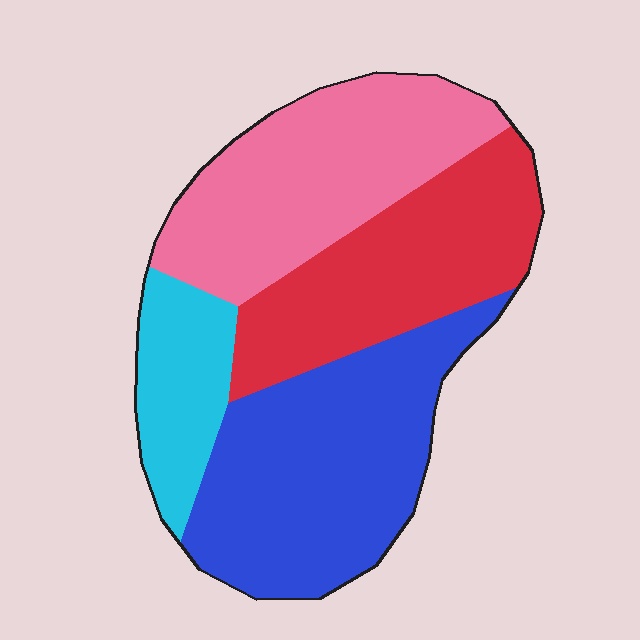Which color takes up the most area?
Blue, at roughly 35%.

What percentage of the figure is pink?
Pink takes up about one quarter (1/4) of the figure.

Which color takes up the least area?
Cyan, at roughly 15%.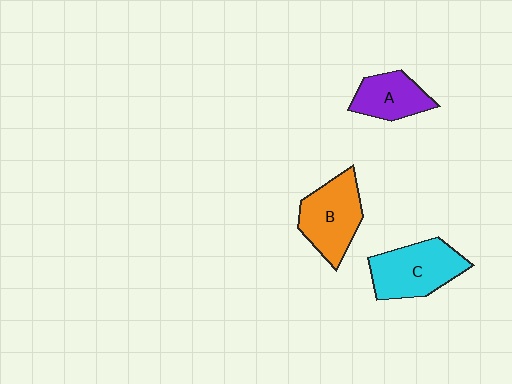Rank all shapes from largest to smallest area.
From largest to smallest: C (cyan), B (orange), A (purple).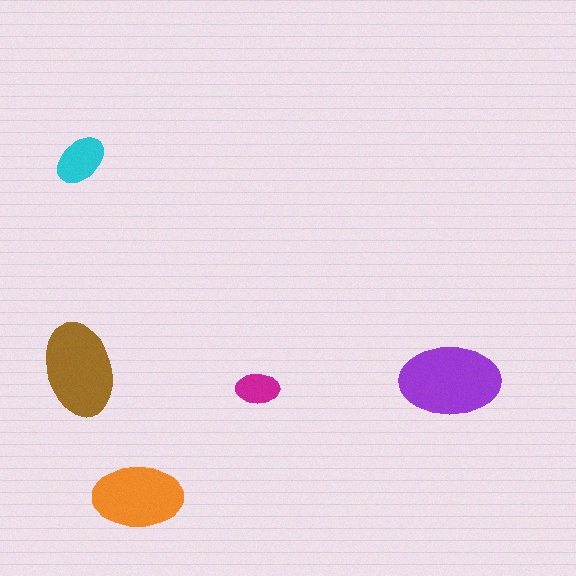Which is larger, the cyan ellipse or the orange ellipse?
The orange one.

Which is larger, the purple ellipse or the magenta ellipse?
The purple one.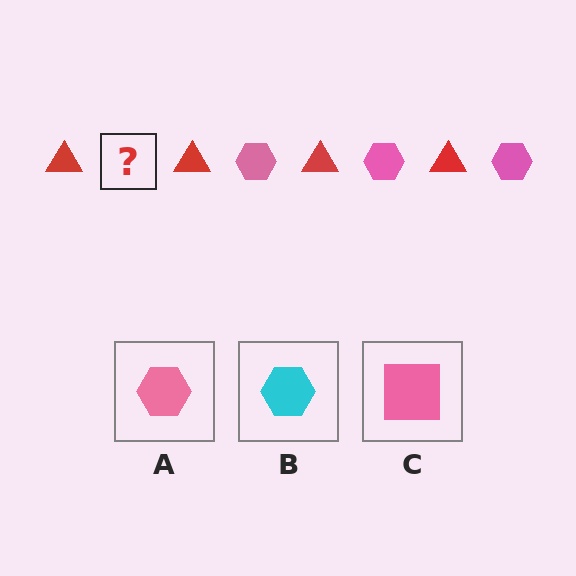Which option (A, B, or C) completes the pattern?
A.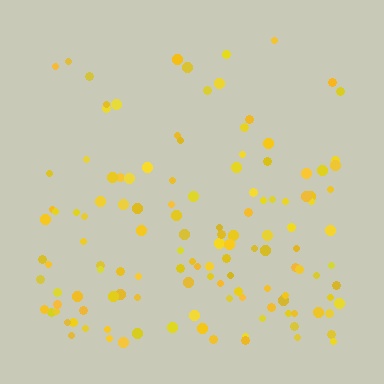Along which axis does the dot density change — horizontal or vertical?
Vertical.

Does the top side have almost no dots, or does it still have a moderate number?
Still a moderate number, just noticeably fewer than the bottom.